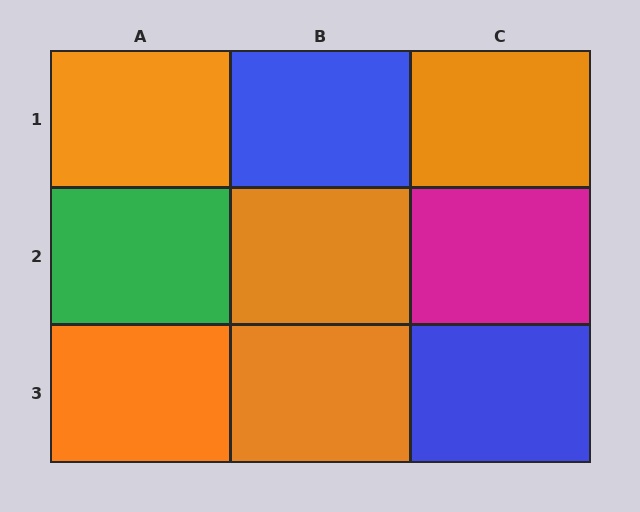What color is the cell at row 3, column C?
Blue.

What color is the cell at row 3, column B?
Orange.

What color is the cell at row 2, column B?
Orange.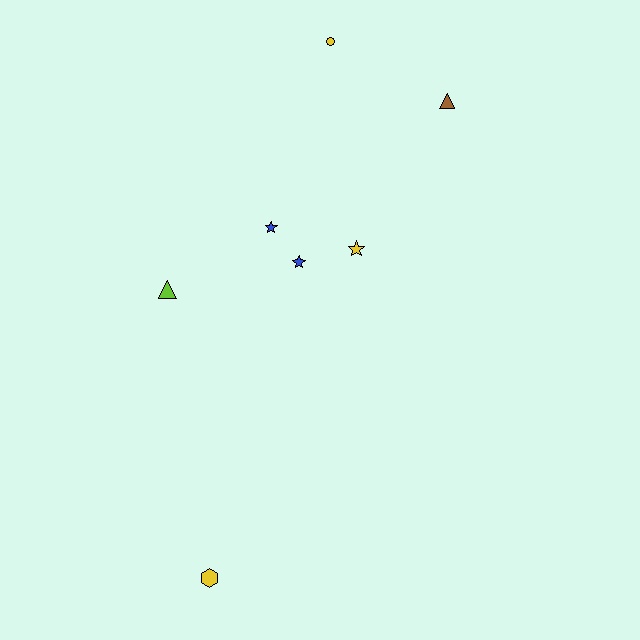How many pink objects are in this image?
There are no pink objects.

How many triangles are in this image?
There are 2 triangles.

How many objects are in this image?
There are 7 objects.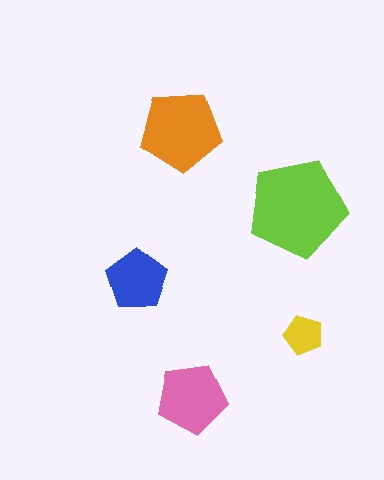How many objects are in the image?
There are 5 objects in the image.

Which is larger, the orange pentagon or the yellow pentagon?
The orange one.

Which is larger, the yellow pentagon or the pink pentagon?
The pink one.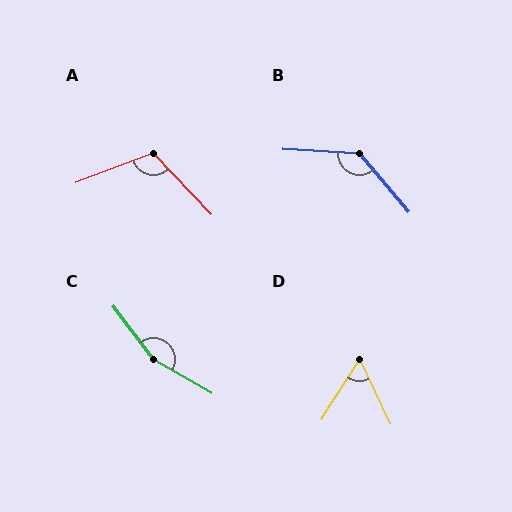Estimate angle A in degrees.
Approximately 113 degrees.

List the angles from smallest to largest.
D (58°), A (113°), B (133°), C (156°).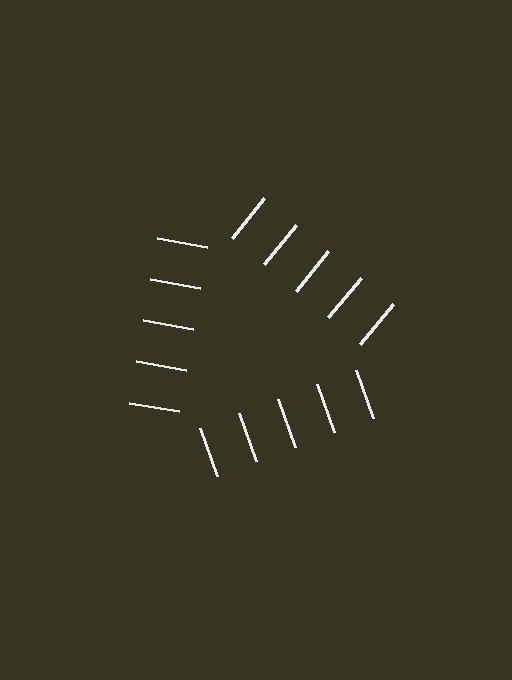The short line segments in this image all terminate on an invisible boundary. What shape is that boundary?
An illusory triangle — the line segments terminate on its edges but no continuous stroke is drawn.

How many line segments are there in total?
15 — 5 along each of the 3 edges.